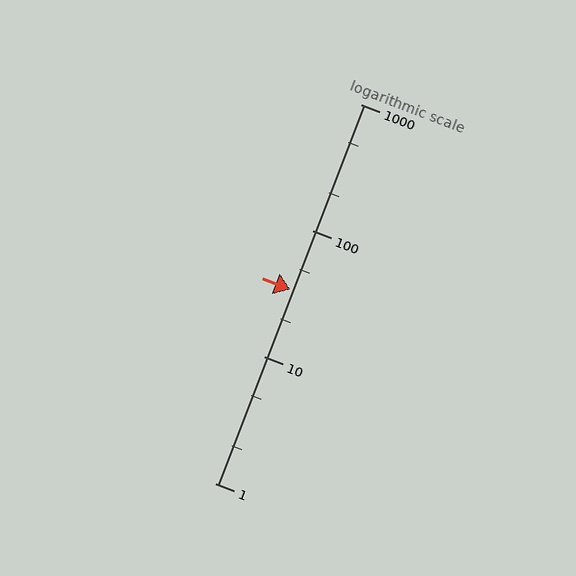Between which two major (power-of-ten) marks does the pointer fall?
The pointer is between 10 and 100.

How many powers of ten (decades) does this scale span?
The scale spans 3 decades, from 1 to 1000.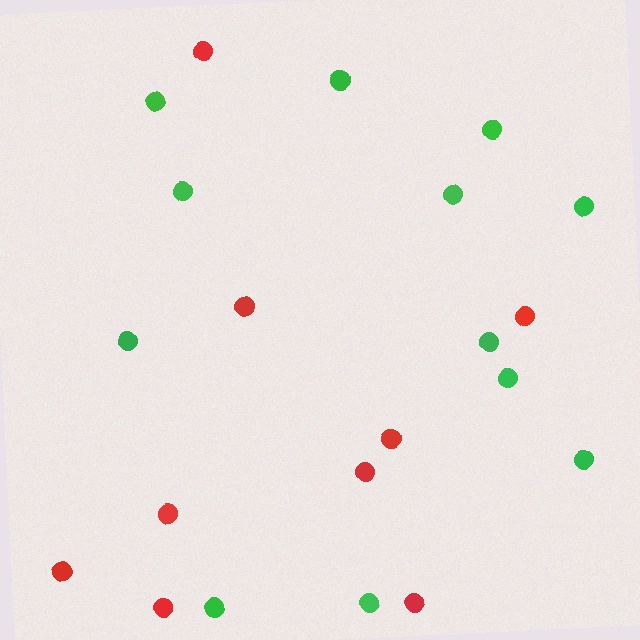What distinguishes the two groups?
There are 2 groups: one group of green circles (12) and one group of red circles (9).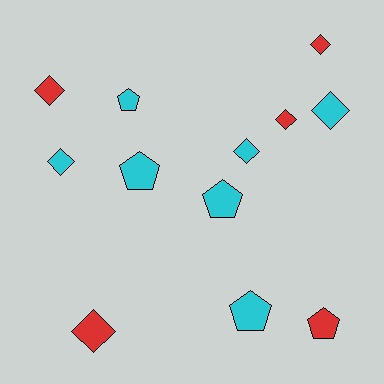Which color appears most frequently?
Cyan, with 7 objects.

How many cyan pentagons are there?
There are 4 cyan pentagons.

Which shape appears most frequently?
Diamond, with 7 objects.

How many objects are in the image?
There are 12 objects.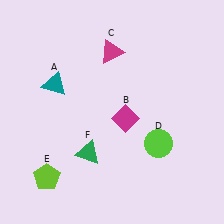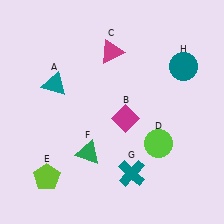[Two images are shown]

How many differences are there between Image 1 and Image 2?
There are 2 differences between the two images.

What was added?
A teal cross (G), a teal circle (H) were added in Image 2.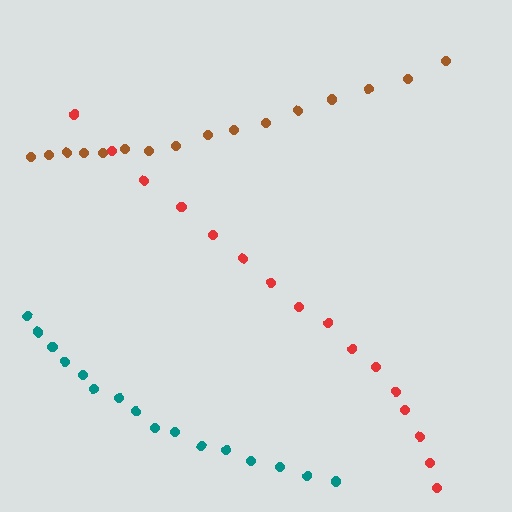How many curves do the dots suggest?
There are 3 distinct paths.